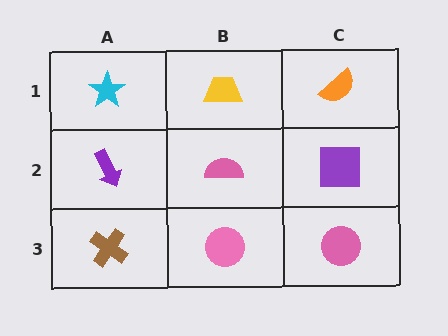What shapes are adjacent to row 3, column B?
A pink semicircle (row 2, column B), a brown cross (row 3, column A), a pink circle (row 3, column C).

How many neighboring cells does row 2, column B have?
4.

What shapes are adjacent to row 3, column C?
A purple square (row 2, column C), a pink circle (row 3, column B).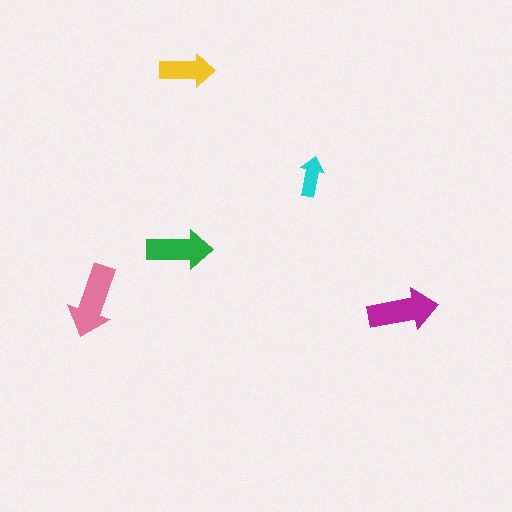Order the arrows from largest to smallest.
the pink one, the magenta one, the green one, the yellow one, the cyan one.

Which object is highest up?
The yellow arrow is topmost.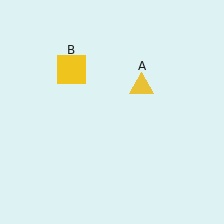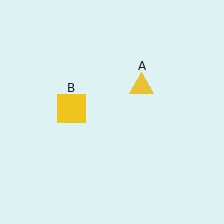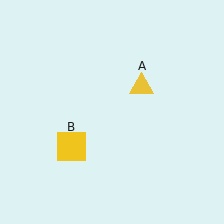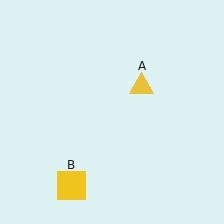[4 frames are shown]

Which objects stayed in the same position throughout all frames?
Yellow triangle (object A) remained stationary.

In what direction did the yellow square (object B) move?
The yellow square (object B) moved down.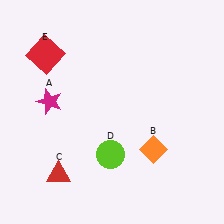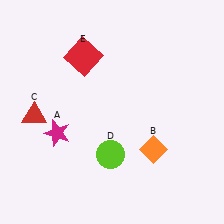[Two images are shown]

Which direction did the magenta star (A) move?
The magenta star (A) moved down.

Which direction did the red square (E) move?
The red square (E) moved right.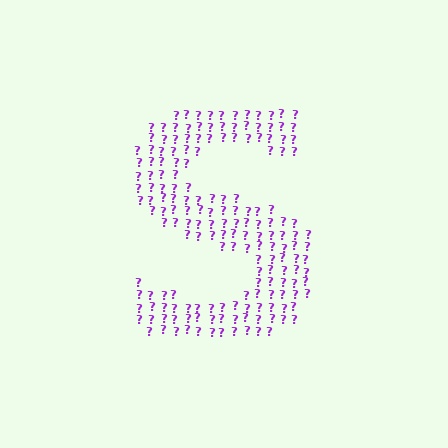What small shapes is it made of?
It is made of small question marks.